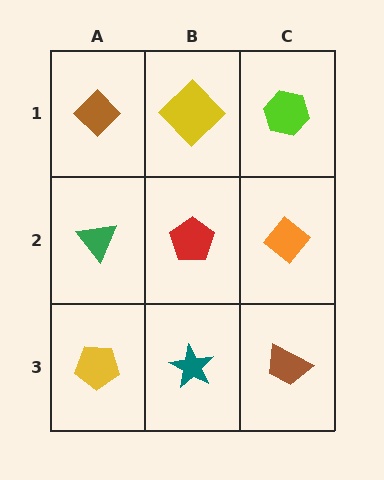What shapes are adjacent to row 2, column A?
A brown diamond (row 1, column A), a yellow pentagon (row 3, column A), a red pentagon (row 2, column B).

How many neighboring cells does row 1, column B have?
3.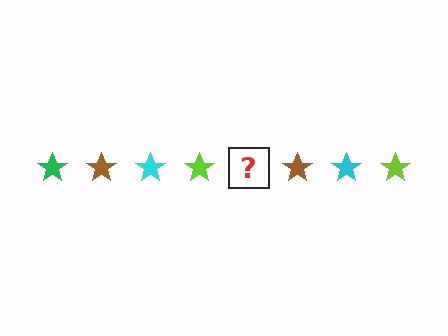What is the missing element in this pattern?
The missing element is a green star.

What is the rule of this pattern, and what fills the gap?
The rule is that the pattern cycles through green, brown, cyan, lime stars. The gap should be filled with a green star.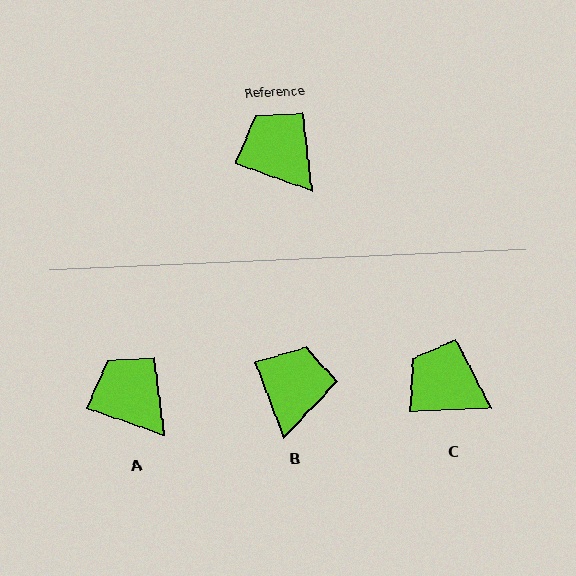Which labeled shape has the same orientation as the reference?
A.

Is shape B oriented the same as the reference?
No, it is off by about 50 degrees.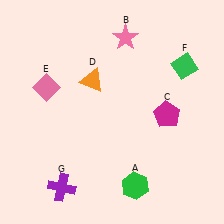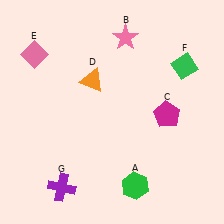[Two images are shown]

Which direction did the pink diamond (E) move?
The pink diamond (E) moved up.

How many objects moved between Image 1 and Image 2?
1 object moved between the two images.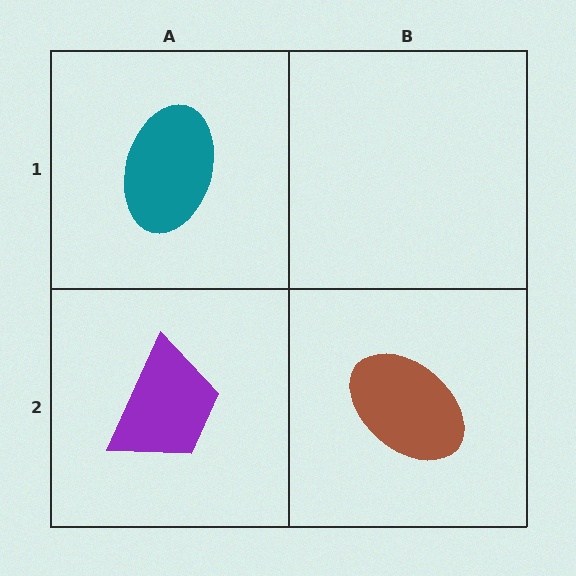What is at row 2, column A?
A purple trapezoid.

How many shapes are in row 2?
2 shapes.